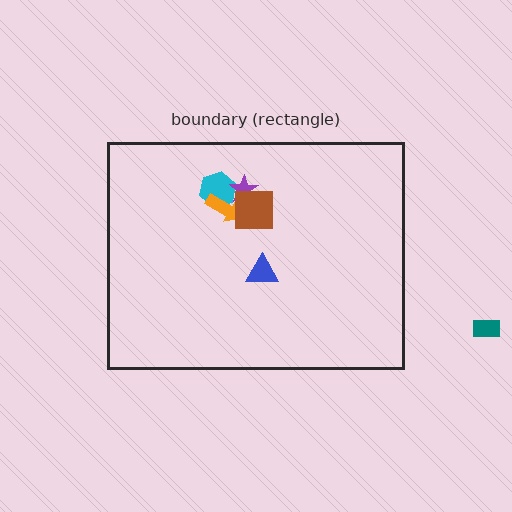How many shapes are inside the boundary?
5 inside, 1 outside.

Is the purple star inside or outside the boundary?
Inside.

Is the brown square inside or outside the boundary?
Inside.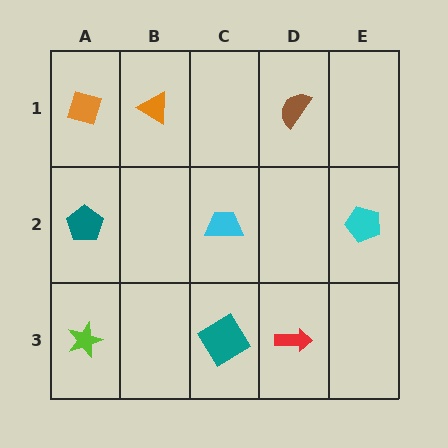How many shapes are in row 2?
3 shapes.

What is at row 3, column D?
A red arrow.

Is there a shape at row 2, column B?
No, that cell is empty.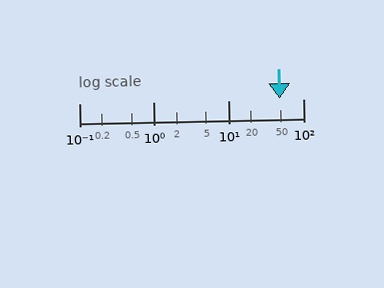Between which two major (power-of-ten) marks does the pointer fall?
The pointer is between 10 and 100.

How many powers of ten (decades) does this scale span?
The scale spans 3 decades, from 0.1 to 100.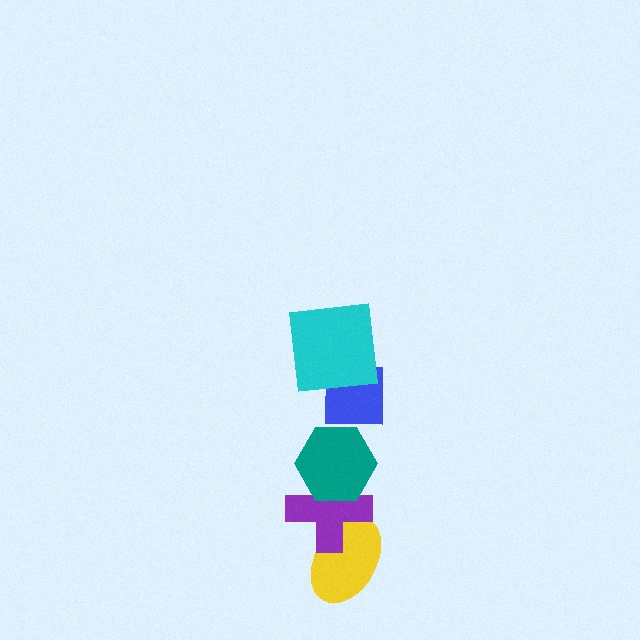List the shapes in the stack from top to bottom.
From top to bottom: the cyan square, the blue square, the teal hexagon, the purple cross, the yellow ellipse.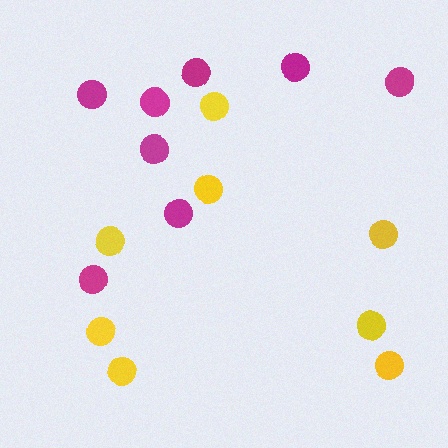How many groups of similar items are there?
There are 2 groups: one group of magenta circles (8) and one group of yellow circles (8).